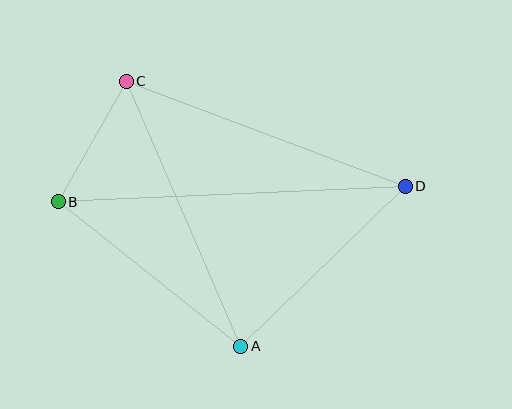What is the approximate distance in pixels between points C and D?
The distance between C and D is approximately 298 pixels.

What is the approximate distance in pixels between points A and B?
The distance between A and B is approximately 233 pixels.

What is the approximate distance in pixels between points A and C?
The distance between A and C is approximately 289 pixels.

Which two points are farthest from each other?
Points B and D are farthest from each other.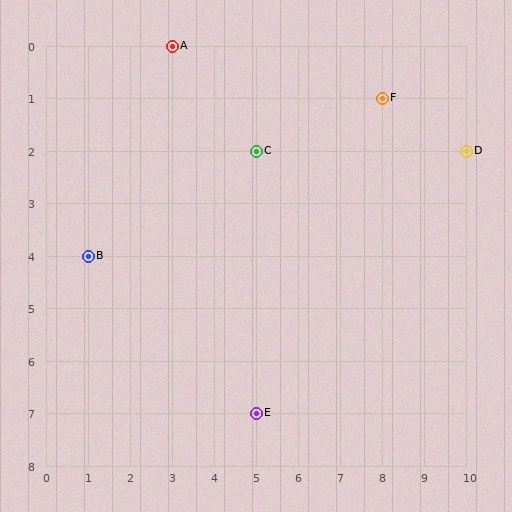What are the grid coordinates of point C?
Point C is at grid coordinates (5, 2).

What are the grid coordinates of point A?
Point A is at grid coordinates (3, 0).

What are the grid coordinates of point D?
Point D is at grid coordinates (10, 2).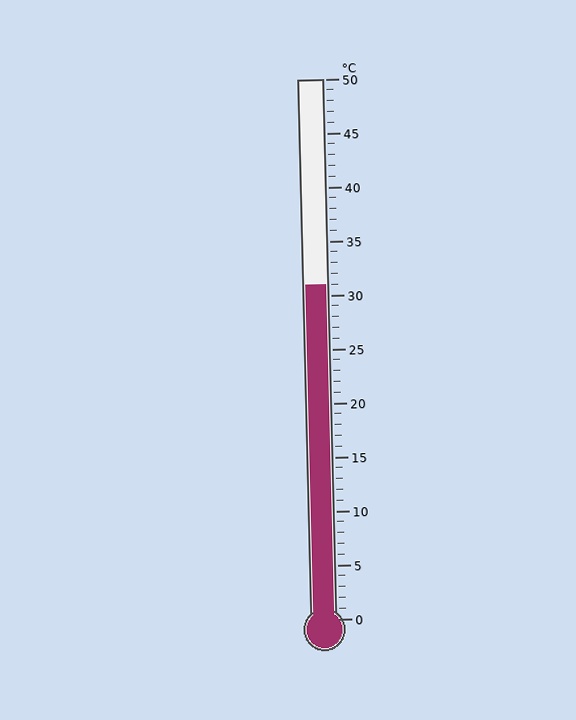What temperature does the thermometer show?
The thermometer shows approximately 31°C.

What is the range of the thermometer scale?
The thermometer scale ranges from 0°C to 50°C.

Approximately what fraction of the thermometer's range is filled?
The thermometer is filled to approximately 60% of its range.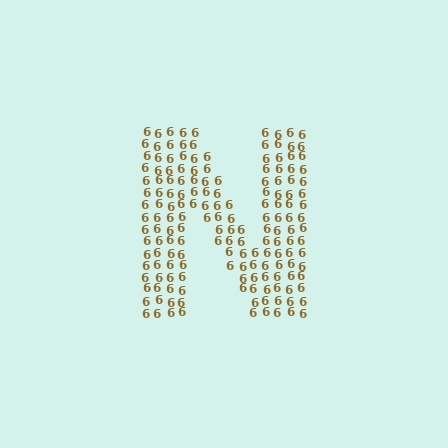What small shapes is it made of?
It is made of small digit 6's.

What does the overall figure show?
The overall figure shows the letter N.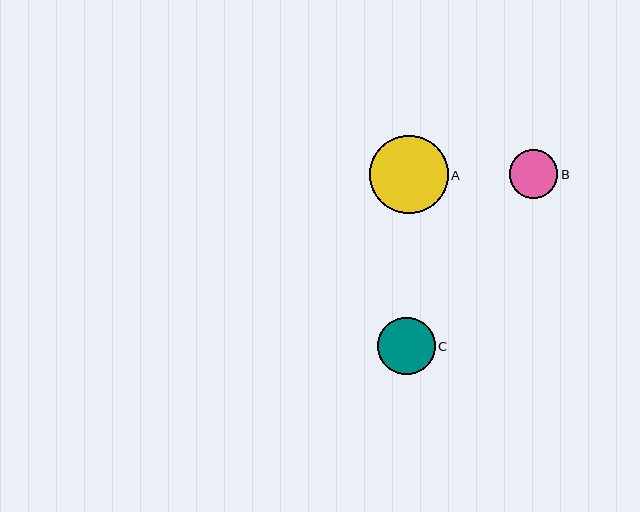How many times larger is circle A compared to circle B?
Circle A is approximately 1.6 times the size of circle B.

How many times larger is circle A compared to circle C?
Circle A is approximately 1.4 times the size of circle C.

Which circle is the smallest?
Circle B is the smallest with a size of approximately 48 pixels.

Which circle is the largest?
Circle A is the largest with a size of approximately 78 pixels.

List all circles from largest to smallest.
From largest to smallest: A, C, B.